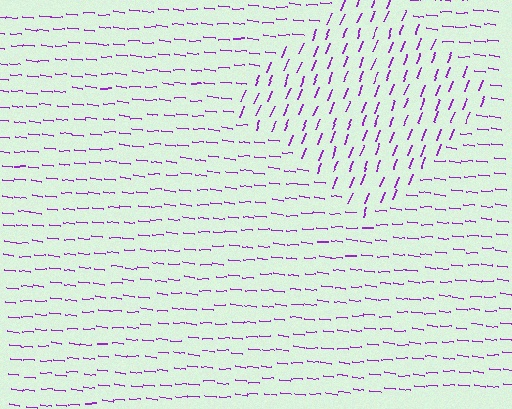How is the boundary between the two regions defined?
The boundary is defined purely by a change in line orientation (approximately 75 degrees difference). All lines are the same color and thickness.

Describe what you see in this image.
The image is filled with small purple line segments. A diamond region in the image has lines oriented differently from the surrounding lines, creating a visible texture boundary.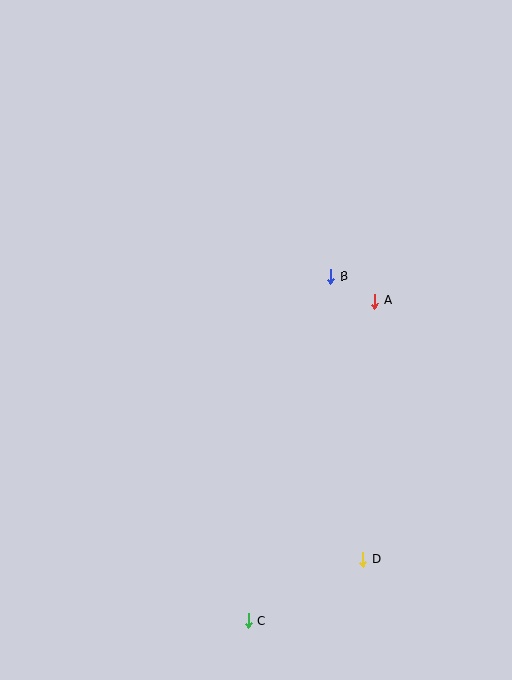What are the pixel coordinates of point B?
Point B is at (331, 277).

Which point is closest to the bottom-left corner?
Point C is closest to the bottom-left corner.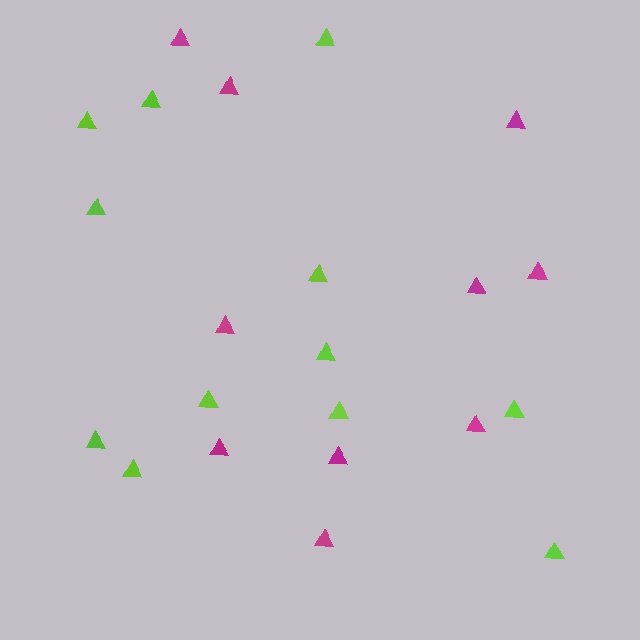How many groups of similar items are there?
There are 2 groups: one group of magenta triangles (10) and one group of lime triangles (12).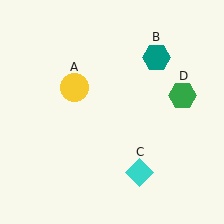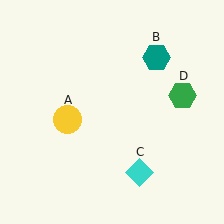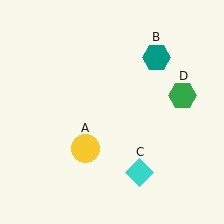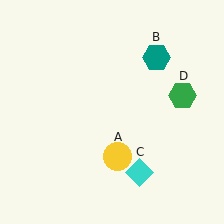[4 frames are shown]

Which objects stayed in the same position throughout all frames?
Teal hexagon (object B) and cyan diamond (object C) and green hexagon (object D) remained stationary.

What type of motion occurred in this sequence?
The yellow circle (object A) rotated counterclockwise around the center of the scene.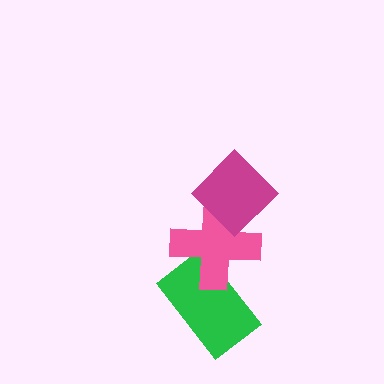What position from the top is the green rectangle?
The green rectangle is 3rd from the top.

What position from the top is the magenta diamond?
The magenta diamond is 1st from the top.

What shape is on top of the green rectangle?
The pink cross is on top of the green rectangle.